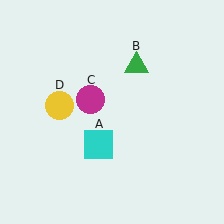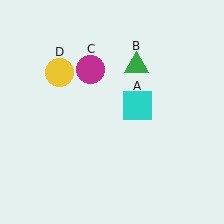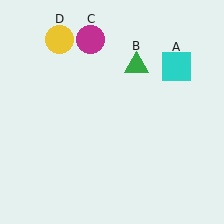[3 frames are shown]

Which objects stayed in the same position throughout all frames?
Green triangle (object B) remained stationary.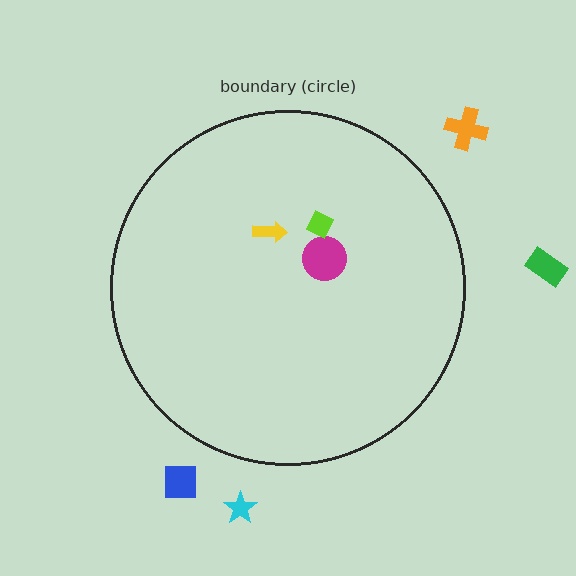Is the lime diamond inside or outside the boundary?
Inside.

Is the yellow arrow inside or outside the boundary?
Inside.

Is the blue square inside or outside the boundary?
Outside.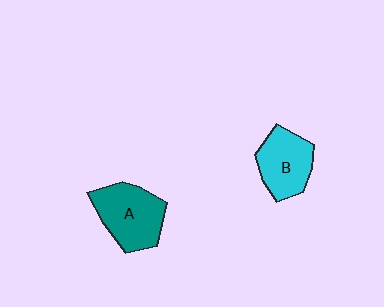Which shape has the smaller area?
Shape B (cyan).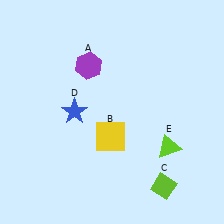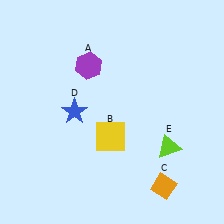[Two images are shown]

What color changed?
The diamond (C) changed from lime in Image 1 to orange in Image 2.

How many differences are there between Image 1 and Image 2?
There is 1 difference between the two images.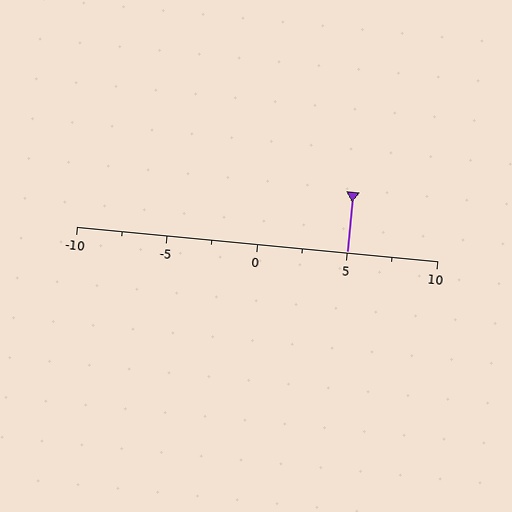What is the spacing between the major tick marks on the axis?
The major ticks are spaced 5 apart.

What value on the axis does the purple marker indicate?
The marker indicates approximately 5.